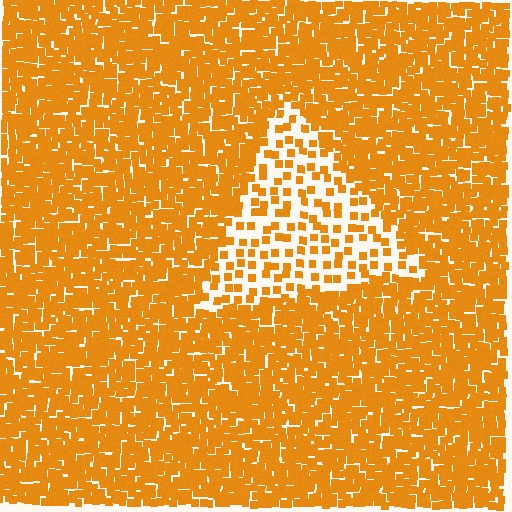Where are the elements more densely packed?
The elements are more densely packed outside the triangle boundary.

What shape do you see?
I see a triangle.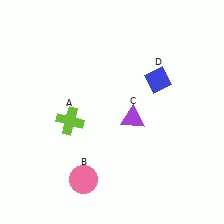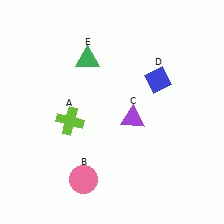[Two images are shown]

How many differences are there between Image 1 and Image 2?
There is 1 difference between the two images.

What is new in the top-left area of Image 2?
A green triangle (E) was added in the top-left area of Image 2.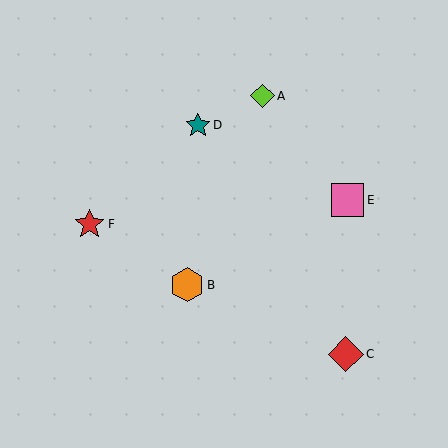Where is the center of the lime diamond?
The center of the lime diamond is at (262, 96).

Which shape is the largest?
The red diamond (labeled C) is the largest.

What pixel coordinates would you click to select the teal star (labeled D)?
Click at (198, 125) to select the teal star D.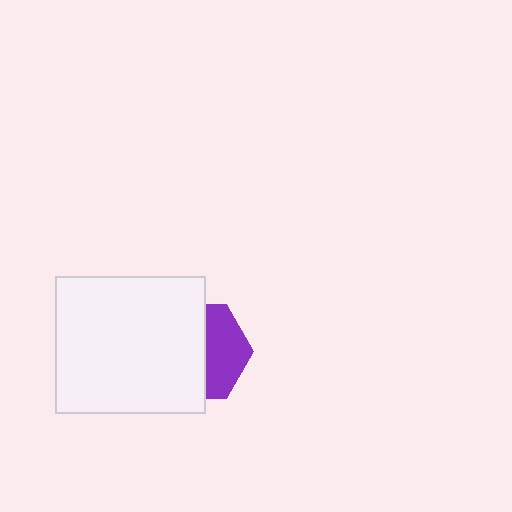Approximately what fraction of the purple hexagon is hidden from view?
Roughly 57% of the purple hexagon is hidden behind the white rectangle.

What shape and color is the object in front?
The object in front is a white rectangle.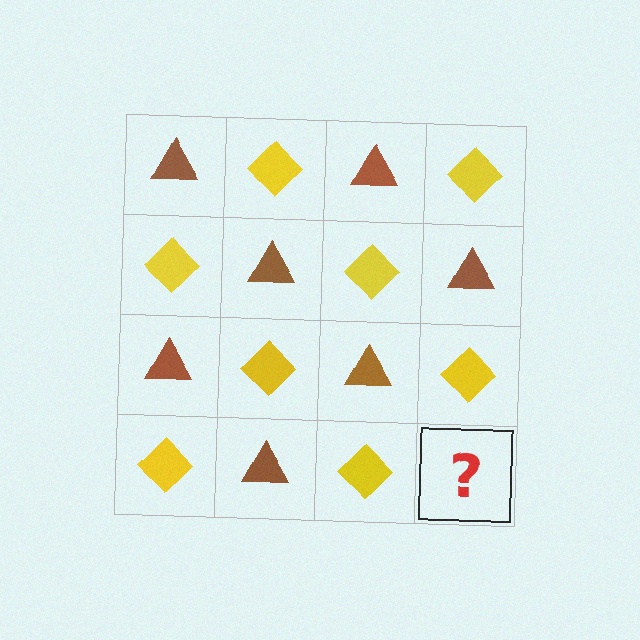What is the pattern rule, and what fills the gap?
The rule is that it alternates brown triangle and yellow diamond in a checkerboard pattern. The gap should be filled with a brown triangle.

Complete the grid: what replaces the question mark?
The question mark should be replaced with a brown triangle.